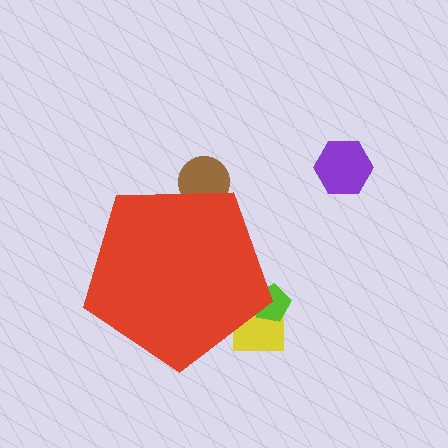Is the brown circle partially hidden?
Yes, the brown circle is partially hidden behind the red pentagon.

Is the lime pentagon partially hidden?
Yes, the lime pentagon is partially hidden behind the red pentagon.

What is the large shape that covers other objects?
A red pentagon.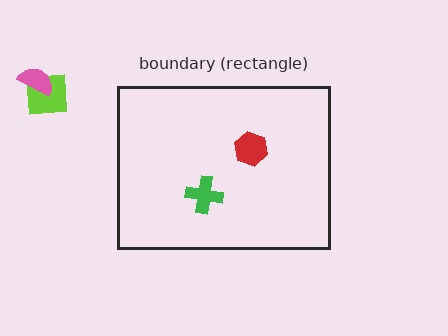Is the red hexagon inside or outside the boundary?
Inside.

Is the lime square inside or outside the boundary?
Outside.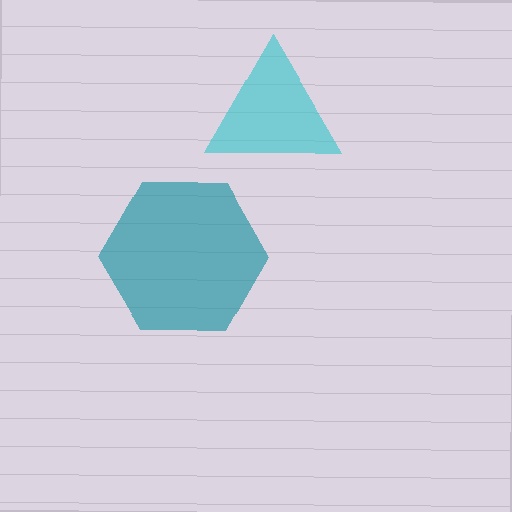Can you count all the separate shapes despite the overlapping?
Yes, there are 2 separate shapes.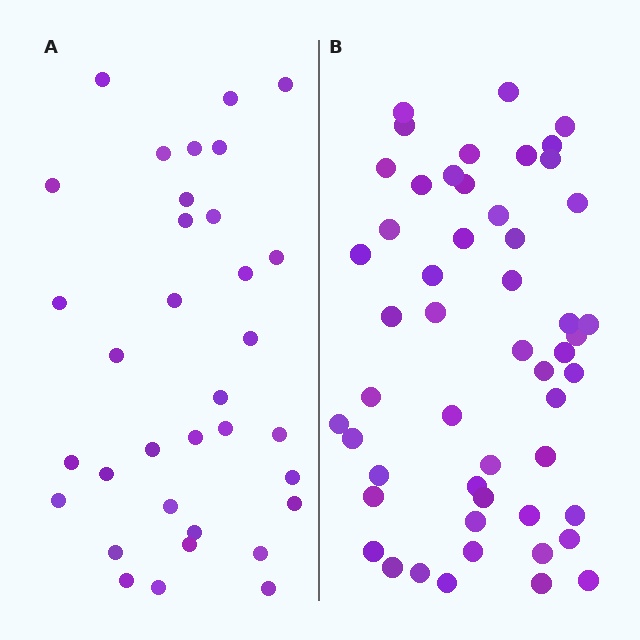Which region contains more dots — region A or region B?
Region B (the right region) has more dots.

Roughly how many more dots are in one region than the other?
Region B has approximately 20 more dots than region A.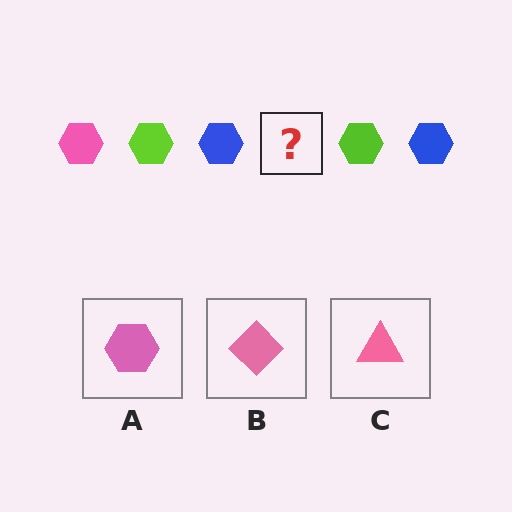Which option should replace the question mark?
Option A.